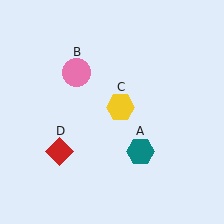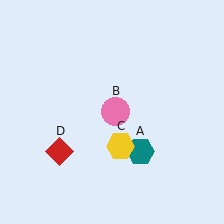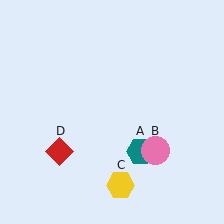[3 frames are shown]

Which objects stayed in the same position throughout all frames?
Teal hexagon (object A) and red diamond (object D) remained stationary.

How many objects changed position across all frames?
2 objects changed position: pink circle (object B), yellow hexagon (object C).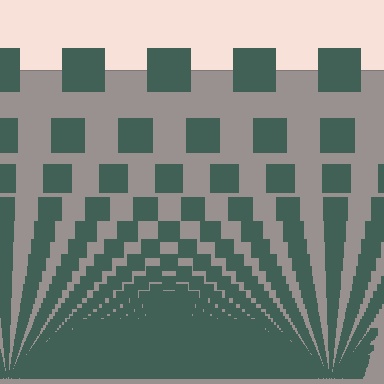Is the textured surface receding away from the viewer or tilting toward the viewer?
The surface appears to tilt toward the viewer. Texture elements get larger and sparser toward the top.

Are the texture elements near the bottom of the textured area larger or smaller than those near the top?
Smaller. The gradient is inverted — elements near the bottom are smaller and denser.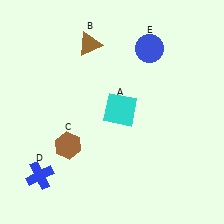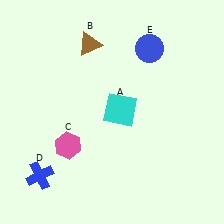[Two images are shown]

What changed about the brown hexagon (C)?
In Image 1, C is brown. In Image 2, it changed to pink.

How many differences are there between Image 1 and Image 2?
There is 1 difference between the two images.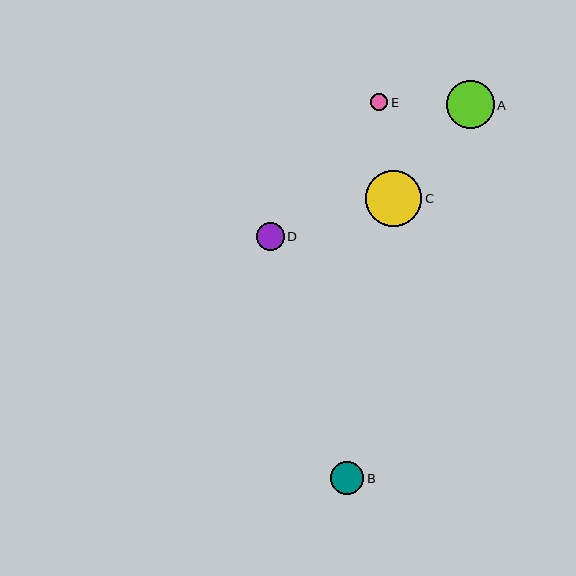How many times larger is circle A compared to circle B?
Circle A is approximately 1.5 times the size of circle B.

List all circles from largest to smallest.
From largest to smallest: C, A, B, D, E.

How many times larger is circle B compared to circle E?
Circle B is approximately 1.9 times the size of circle E.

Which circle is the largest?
Circle C is the largest with a size of approximately 56 pixels.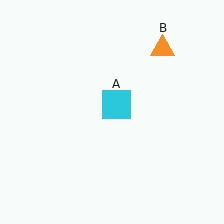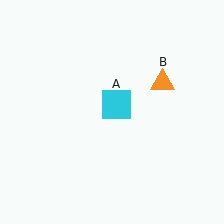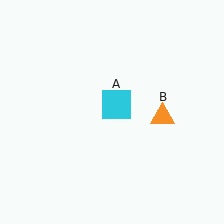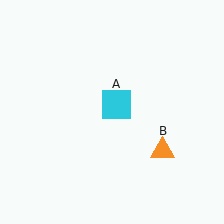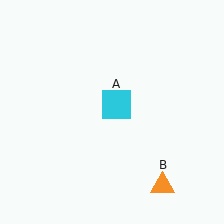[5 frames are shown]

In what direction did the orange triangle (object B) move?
The orange triangle (object B) moved down.